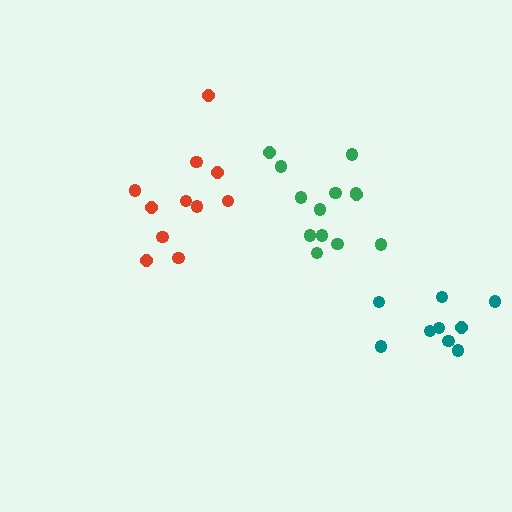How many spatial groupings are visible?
There are 3 spatial groupings.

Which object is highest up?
The red cluster is topmost.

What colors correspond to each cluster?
The clusters are colored: green, teal, red.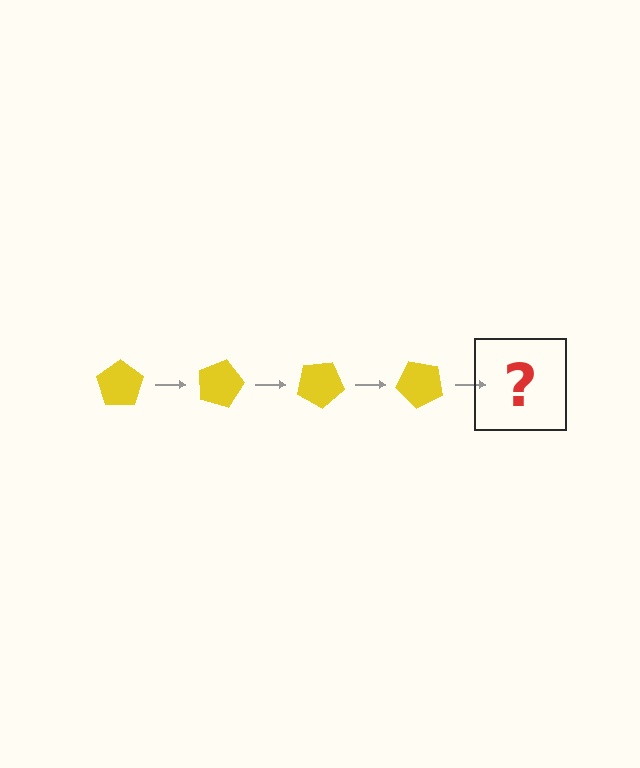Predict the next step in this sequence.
The next step is a yellow pentagon rotated 60 degrees.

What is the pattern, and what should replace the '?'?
The pattern is that the pentagon rotates 15 degrees each step. The '?' should be a yellow pentagon rotated 60 degrees.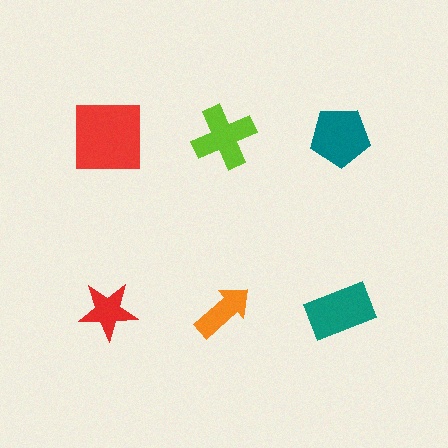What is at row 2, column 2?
An orange arrow.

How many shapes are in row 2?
3 shapes.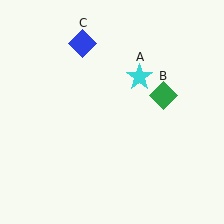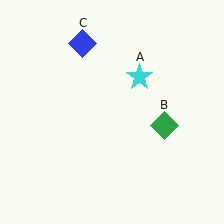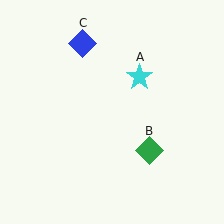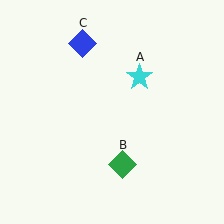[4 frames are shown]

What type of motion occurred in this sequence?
The green diamond (object B) rotated clockwise around the center of the scene.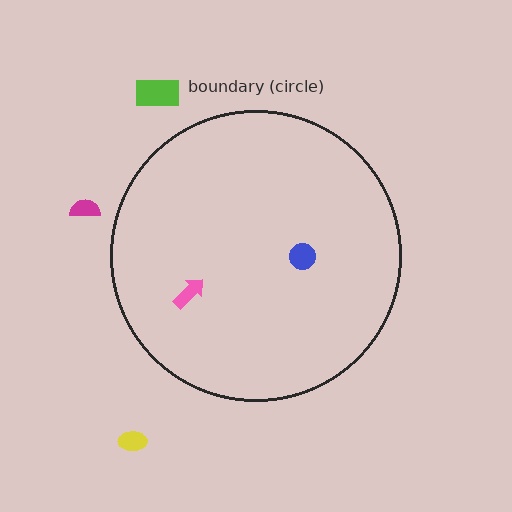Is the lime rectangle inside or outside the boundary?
Outside.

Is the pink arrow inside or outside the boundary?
Inside.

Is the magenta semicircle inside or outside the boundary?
Outside.